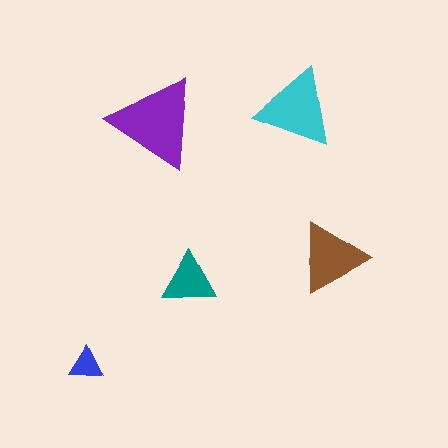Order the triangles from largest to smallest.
the purple one, the cyan one, the brown one, the teal one, the blue one.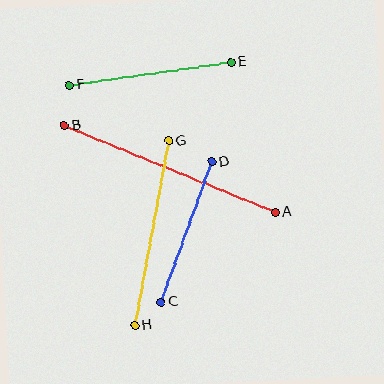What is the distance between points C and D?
The distance is approximately 149 pixels.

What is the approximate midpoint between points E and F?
The midpoint is at approximately (150, 74) pixels.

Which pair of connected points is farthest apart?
Points A and B are farthest apart.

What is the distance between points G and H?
The distance is approximately 187 pixels.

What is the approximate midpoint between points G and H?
The midpoint is at approximately (152, 233) pixels.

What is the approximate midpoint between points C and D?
The midpoint is at approximately (186, 232) pixels.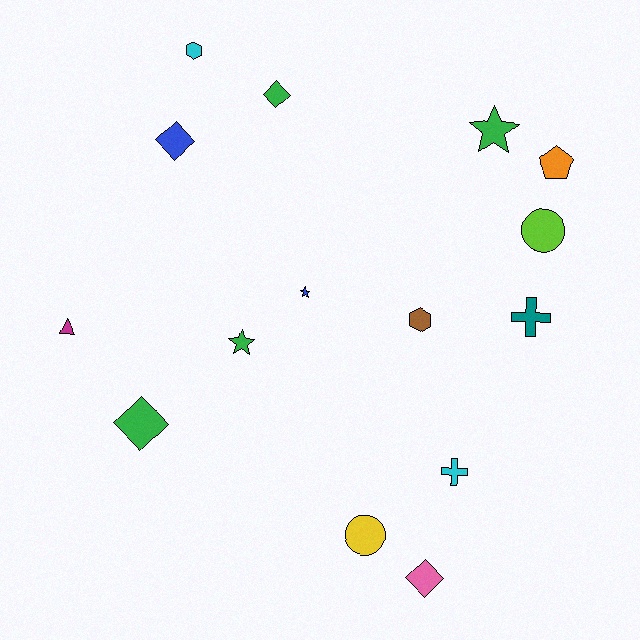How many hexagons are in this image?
There are 2 hexagons.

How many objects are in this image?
There are 15 objects.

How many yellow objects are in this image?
There is 1 yellow object.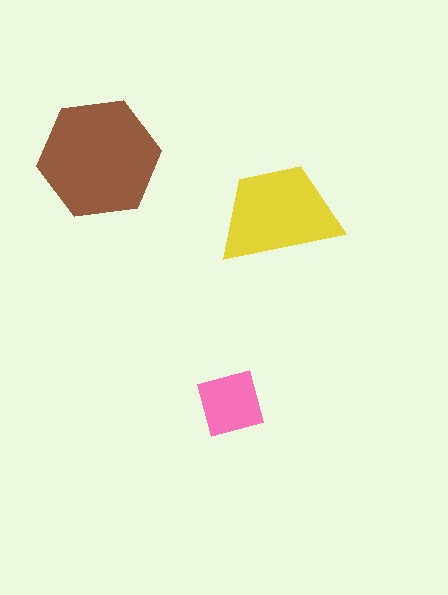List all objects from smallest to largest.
The pink diamond, the yellow trapezoid, the brown hexagon.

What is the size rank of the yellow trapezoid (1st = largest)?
2nd.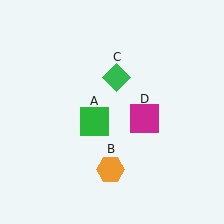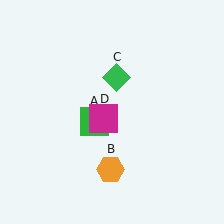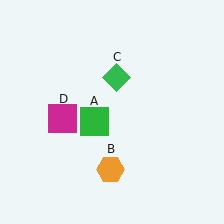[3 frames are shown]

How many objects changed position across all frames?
1 object changed position: magenta square (object D).